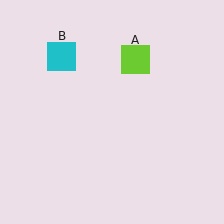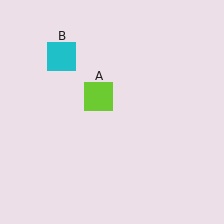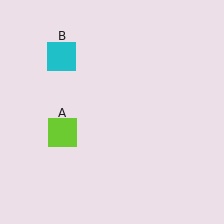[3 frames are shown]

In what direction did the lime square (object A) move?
The lime square (object A) moved down and to the left.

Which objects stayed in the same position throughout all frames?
Cyan square (object B) remained stationary.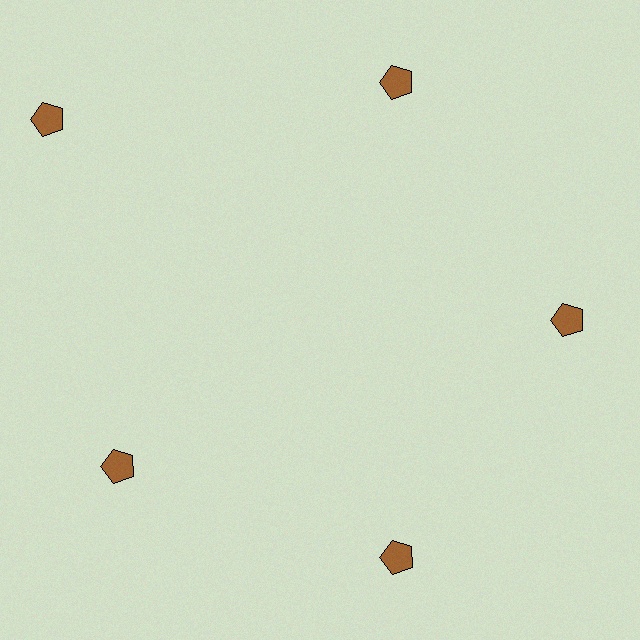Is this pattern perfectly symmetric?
No. The 5 brown pentagons are arranged in a ring, but one element near the 10 o'clock position is pushed outward from the center, breaking the 5-fold rotational symmetry.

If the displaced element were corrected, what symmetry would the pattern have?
It would have 5-fold rotational symmetry — the pattern would map onto itself every 72 degrees.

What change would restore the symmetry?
The symmetry would be restored by moving it inward, back onto the ring so that all 5 pentagons sit at equal angles and equal distance from the center.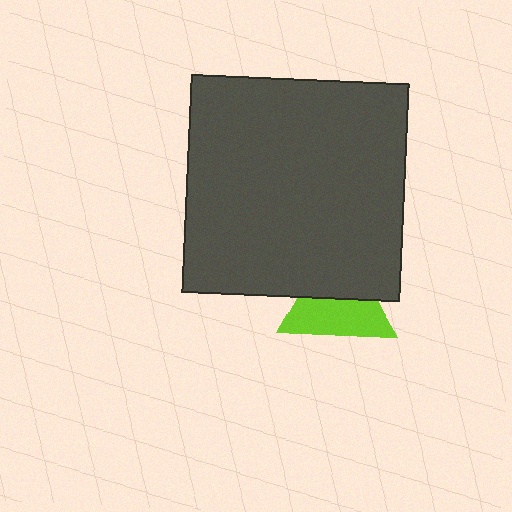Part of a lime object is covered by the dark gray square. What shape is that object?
It is a triangle.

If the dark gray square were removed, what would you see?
You would see the complete lime triangle.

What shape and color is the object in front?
The object in front is a dark gray square.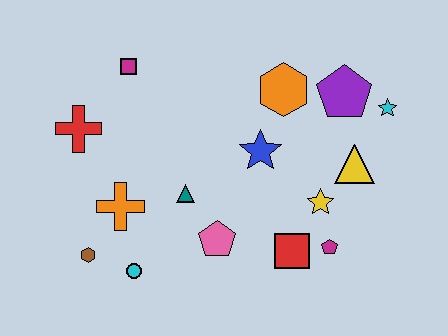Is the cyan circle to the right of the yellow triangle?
No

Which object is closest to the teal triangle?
The pink pentagon is closest to the teal triangle.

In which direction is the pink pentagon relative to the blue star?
The pink pentagon is below the blue star.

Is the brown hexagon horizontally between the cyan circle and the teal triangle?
No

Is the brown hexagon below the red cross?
Yes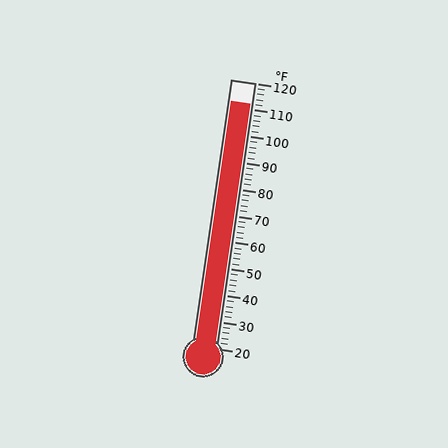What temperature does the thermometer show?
The thermometer shows approximately 112°F.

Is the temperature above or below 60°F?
The temperature is above 60°F.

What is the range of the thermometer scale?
The thermometer scale ranges from 20°F to 120°F.